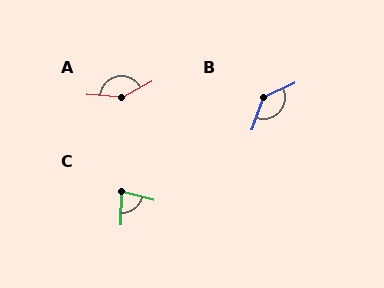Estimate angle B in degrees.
Approximately 135 degrees.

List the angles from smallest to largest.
C (77°), B (135°), A (149°).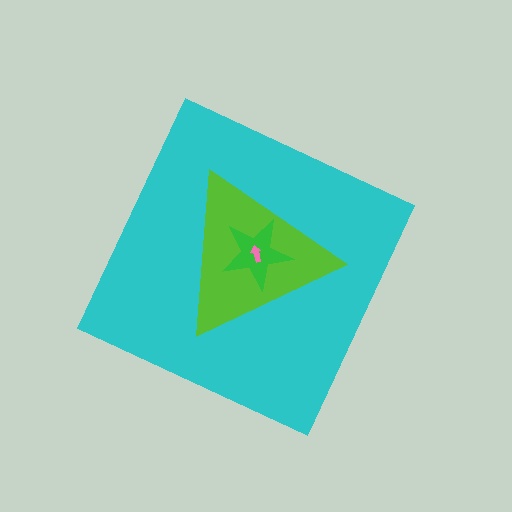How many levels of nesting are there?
4.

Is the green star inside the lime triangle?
Yes.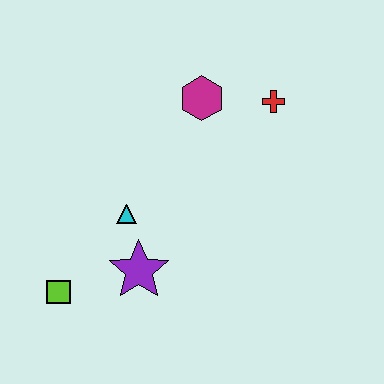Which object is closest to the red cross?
The magenta hexagon is closest to the red cross.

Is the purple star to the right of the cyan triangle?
Yes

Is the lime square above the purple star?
No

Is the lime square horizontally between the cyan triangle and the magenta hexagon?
No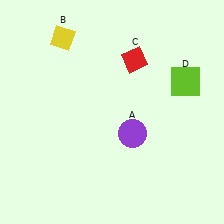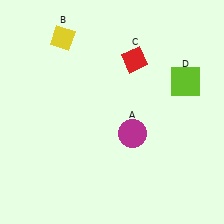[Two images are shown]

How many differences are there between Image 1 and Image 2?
There is 1 difference between the two images.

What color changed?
The circle (A) changed from purple in Image 1 to magenta in Image 2.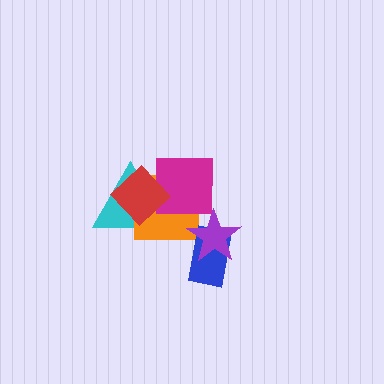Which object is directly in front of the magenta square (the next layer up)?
The red diamond is directly in front of the magenta square.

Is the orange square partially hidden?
Yes, it is partially covered by another shape.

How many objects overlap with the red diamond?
3 objects overlap with the red diamond.